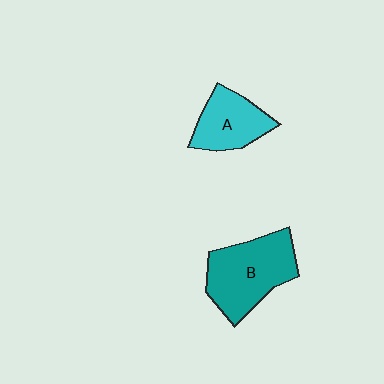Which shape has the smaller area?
Shape A (cyan).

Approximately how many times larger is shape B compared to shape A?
Approximately 1.5 times.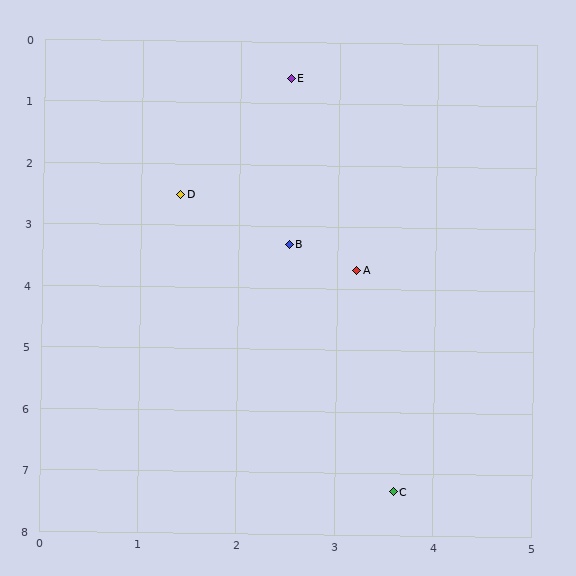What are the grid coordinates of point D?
Point D is at approximately (1.4, 2.5).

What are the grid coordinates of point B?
Point B is at approximately (2.5, 3.3).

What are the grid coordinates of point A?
Point A is at approximately (3.2, 3.7).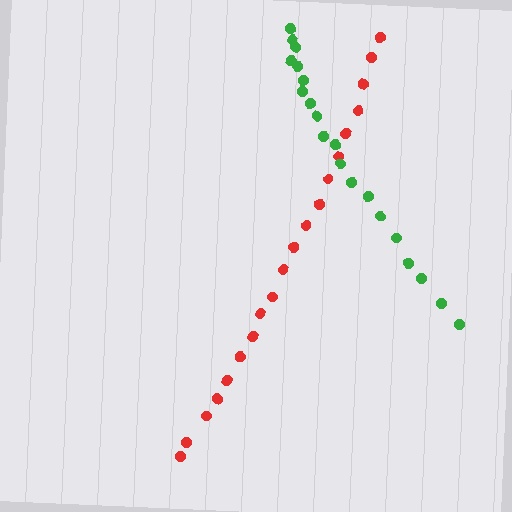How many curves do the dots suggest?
There are 2 distinct paths.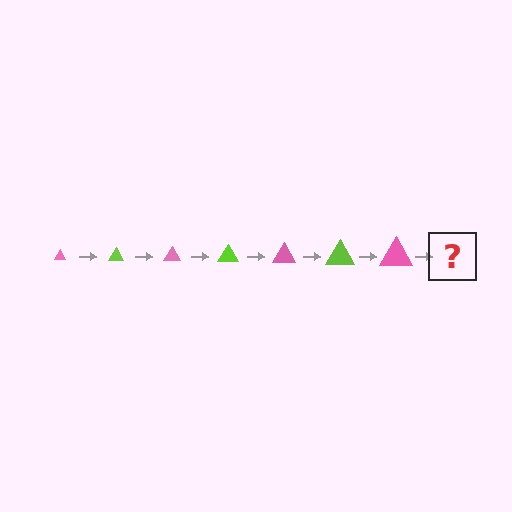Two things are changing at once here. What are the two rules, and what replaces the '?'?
The two rules are that the triangle grows larger each step and the color cycles through pink and lime. The '?' should be a lime triangle, larger than the previous one.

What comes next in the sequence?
The next element should be a lime triangle, larger than the previous one.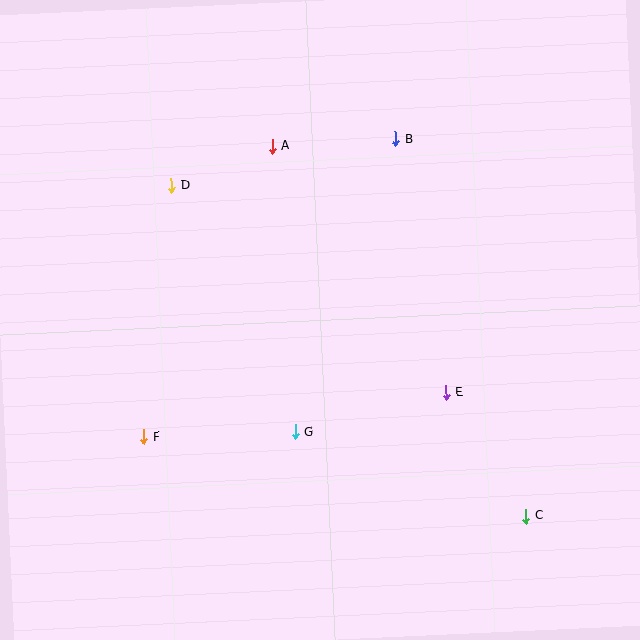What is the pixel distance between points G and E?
The distance between G and E is 156 pixels.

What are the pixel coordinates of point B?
Point B is at (395, 139).